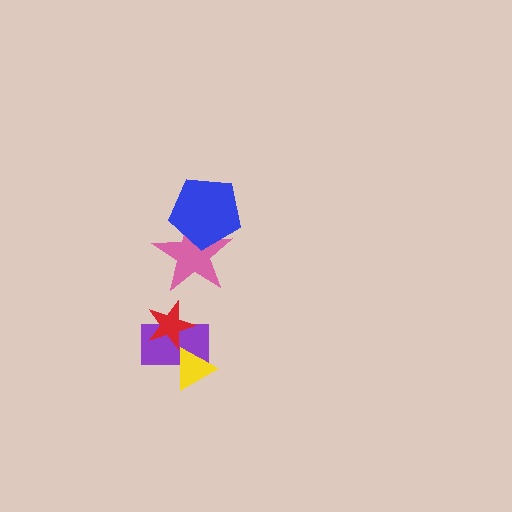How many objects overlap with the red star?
1 object overlaps with the red star.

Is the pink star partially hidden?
Yes, it is partially covered by another shape.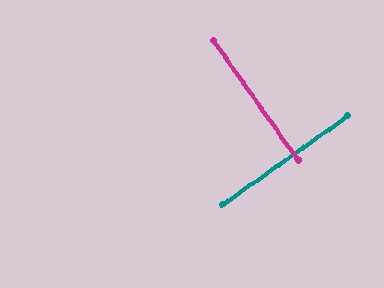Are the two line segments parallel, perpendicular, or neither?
Perpendicular — they meet at approximately 90°.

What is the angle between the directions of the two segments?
Approximately 90 degrees.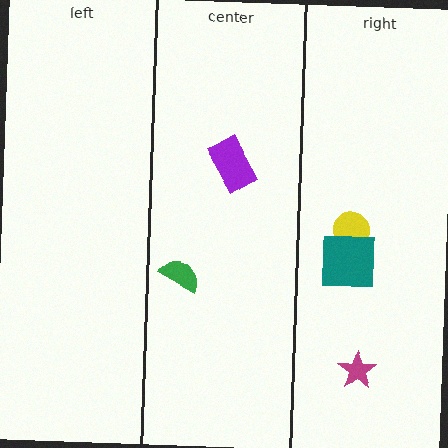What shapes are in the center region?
The green semicircle, the purple rectangle.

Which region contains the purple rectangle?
The center region.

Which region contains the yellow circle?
The right region.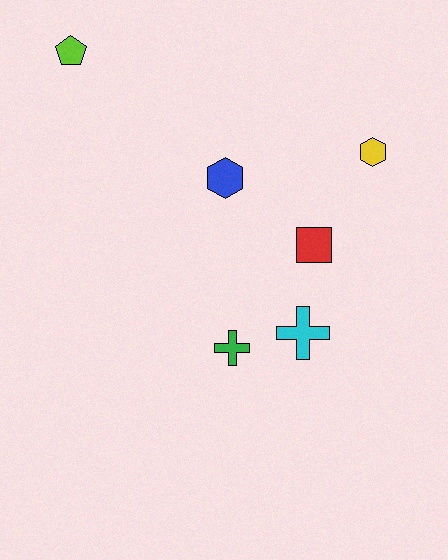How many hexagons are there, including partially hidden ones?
There are 2 hexagons.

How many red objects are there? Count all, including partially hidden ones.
There is 1 red object.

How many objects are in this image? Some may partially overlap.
There are 6 objects.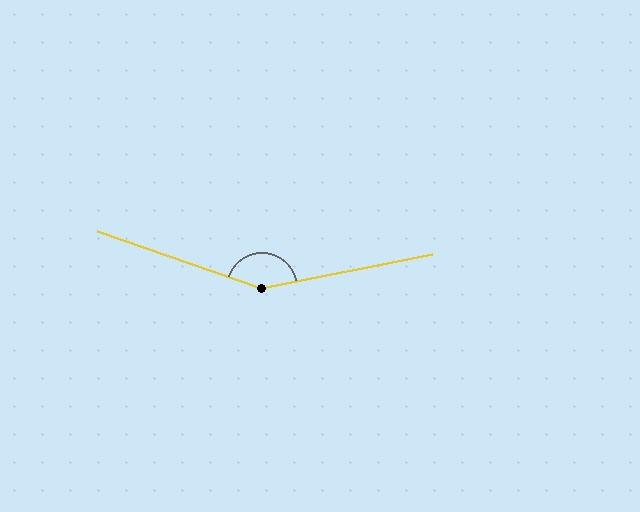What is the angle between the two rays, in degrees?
Approximately 150 degrees.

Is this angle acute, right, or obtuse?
It is obtuse.